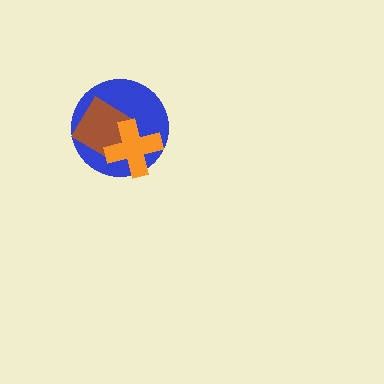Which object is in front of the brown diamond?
The orange cross is in front of the brown diamond.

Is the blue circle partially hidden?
Yes, it is partially covered by another shape.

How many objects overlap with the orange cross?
2 objects overlap with the orange cross.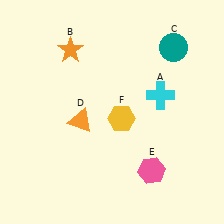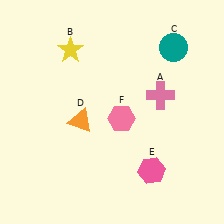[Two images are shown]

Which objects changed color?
A changed from cyan to pink. B changed from orange to yellow. F changed from yellow to pink.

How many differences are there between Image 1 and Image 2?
There are 3 differences between the two images.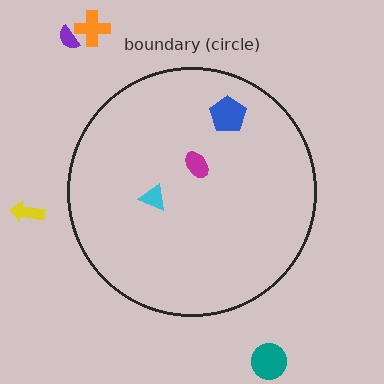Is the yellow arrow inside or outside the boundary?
Outside.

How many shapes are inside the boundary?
3 inside, 4 outside.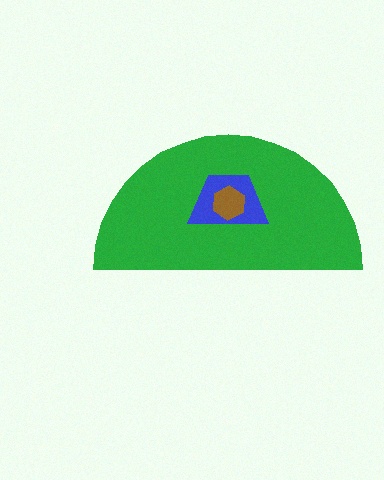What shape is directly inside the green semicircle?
The blue trapezoid.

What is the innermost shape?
The brown hexagon.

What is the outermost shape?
The green semicircle.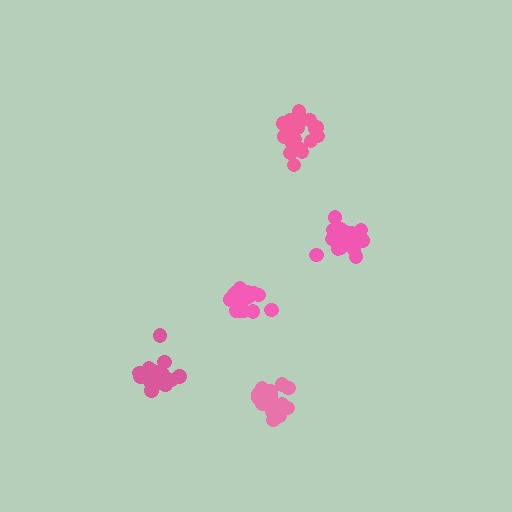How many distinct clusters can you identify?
There are 5 distinct clusters.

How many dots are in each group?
Group 1: 17 dots, Group 2: 16 dots, Group 3: 20 dots, Group 4: 21 dots, Group 5: 19 dots (93 total).